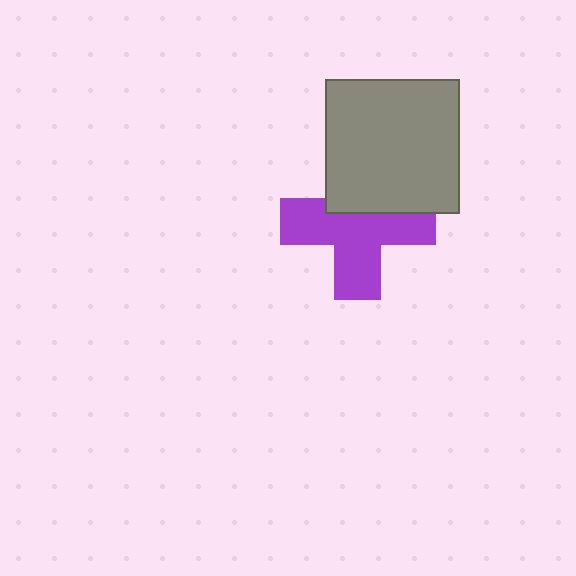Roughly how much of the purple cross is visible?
Most of it is visible (roughly 66%).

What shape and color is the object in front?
The object in front is a gray square.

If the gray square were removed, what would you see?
You would see the complete purple cross.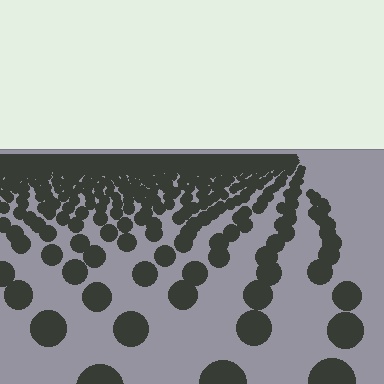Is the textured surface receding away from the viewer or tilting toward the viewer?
The surface is receding away from the viewer. Texture elements get smaller and denser toward the top.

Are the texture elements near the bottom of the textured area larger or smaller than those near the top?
Larger. Near the bottom, elements are closer to the viewer and appear at a bigger on-screen size.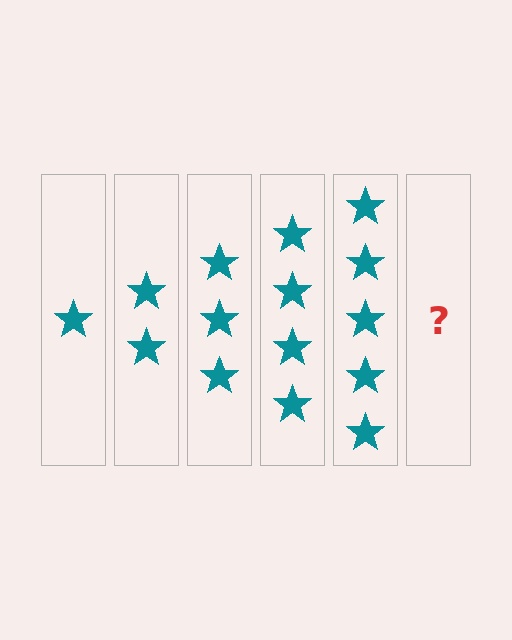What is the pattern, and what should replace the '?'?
The pattern is that each step adds one more star. The '?' should be 6 stars.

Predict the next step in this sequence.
The next step is 6 stars.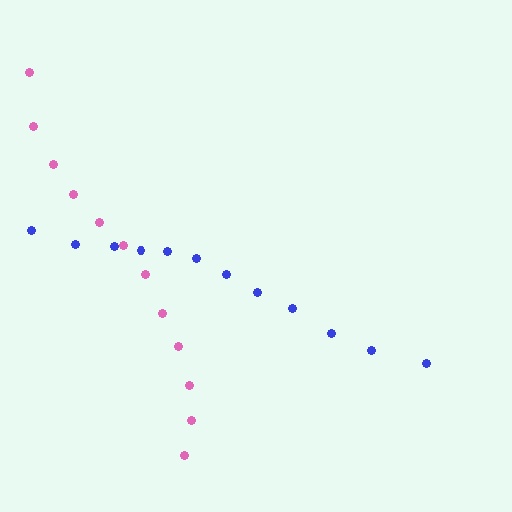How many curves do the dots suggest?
There are 2 distinct paths.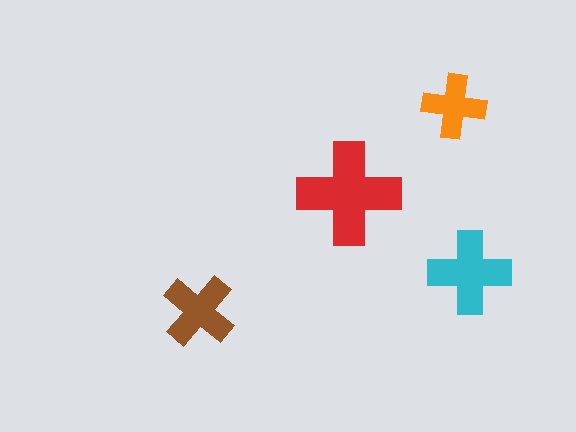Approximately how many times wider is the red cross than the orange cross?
About 1.5 times wider.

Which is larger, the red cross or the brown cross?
The red one.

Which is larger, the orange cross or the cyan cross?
The cyan one.